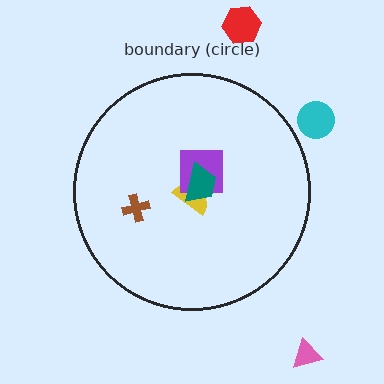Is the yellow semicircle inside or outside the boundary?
Inside.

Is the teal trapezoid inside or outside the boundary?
Inside.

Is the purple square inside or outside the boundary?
Inside.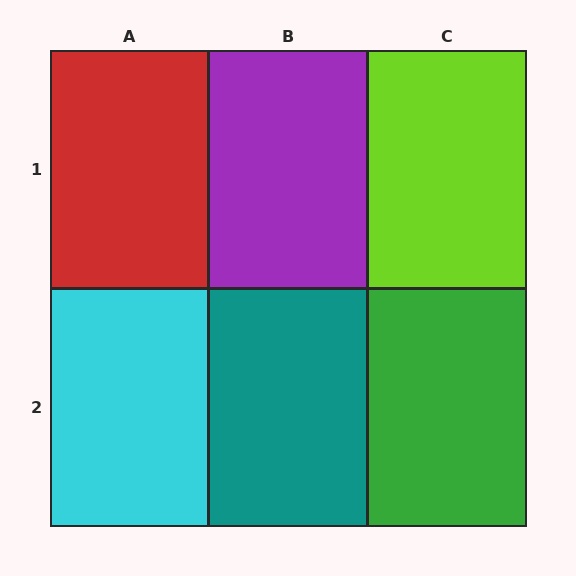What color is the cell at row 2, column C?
Green.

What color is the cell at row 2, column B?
Teal.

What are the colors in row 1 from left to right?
Red, purple, lime.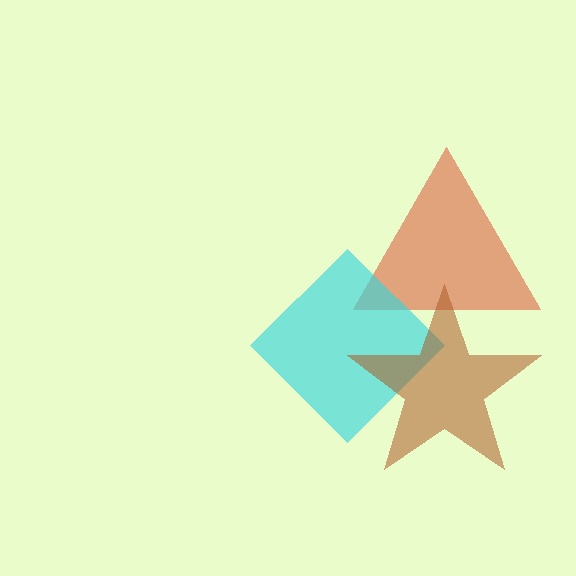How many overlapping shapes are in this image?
There are 3 overlapping shapes in the image.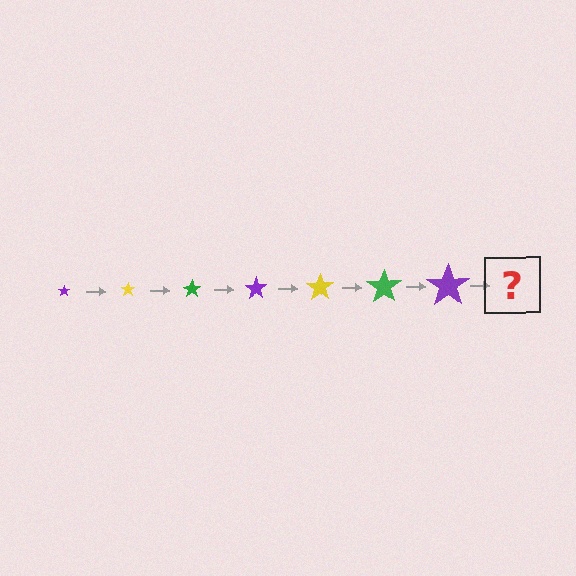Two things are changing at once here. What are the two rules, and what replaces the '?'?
The two rules are that the star grows larger each step and the color cycles through purple, yellow, and green. The '?' should be a yellow star, larger than the previous one.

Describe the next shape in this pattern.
It should be a yellow star, larger than the previous one.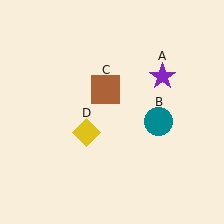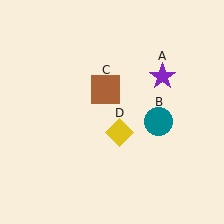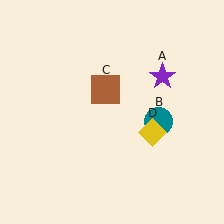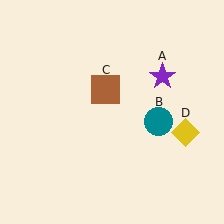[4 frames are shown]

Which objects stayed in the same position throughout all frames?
Purple star (object A) and teal circle (object B) and brown square (object C) remained stationary.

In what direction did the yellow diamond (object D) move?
The yellow diamond (object D) moved right.